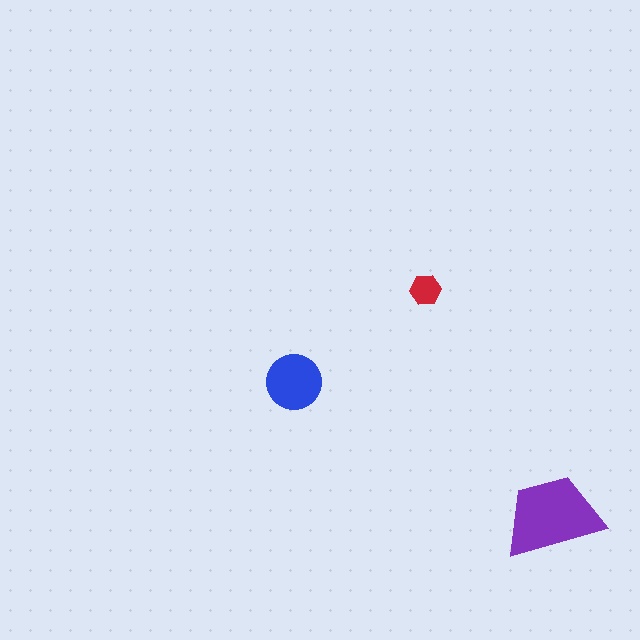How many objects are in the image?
There are 3 objects in the image.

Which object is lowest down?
The purple trapezoid is bottommost.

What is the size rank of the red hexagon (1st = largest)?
3rd.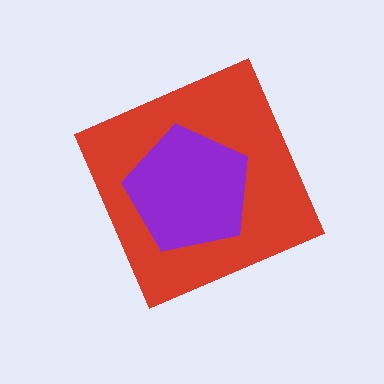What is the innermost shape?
The purple pentagon.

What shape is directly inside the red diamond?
The purple pentagon.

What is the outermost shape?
The red diamond.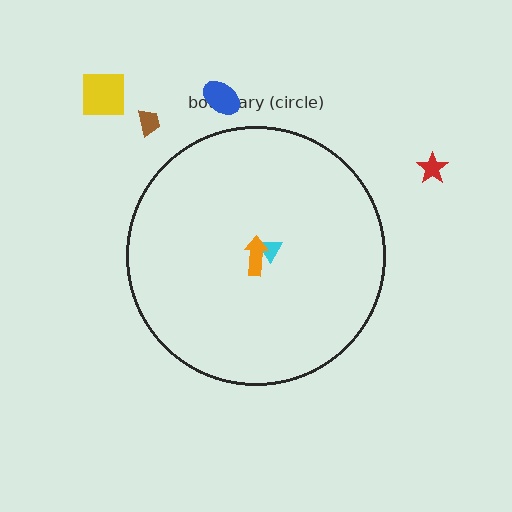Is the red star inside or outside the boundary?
Outside.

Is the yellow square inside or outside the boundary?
Outside.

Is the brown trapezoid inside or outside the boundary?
Outside.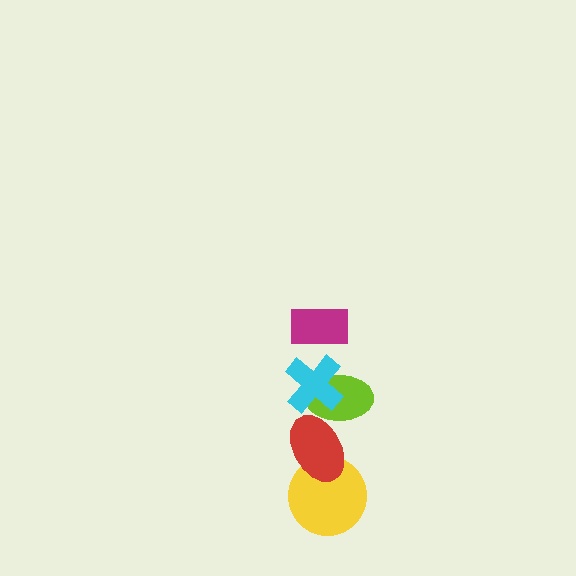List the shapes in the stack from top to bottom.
From top to bottom: the magenta rectangle, the cyan cross, the lime ellipse, the red ellipse, the yellow circle.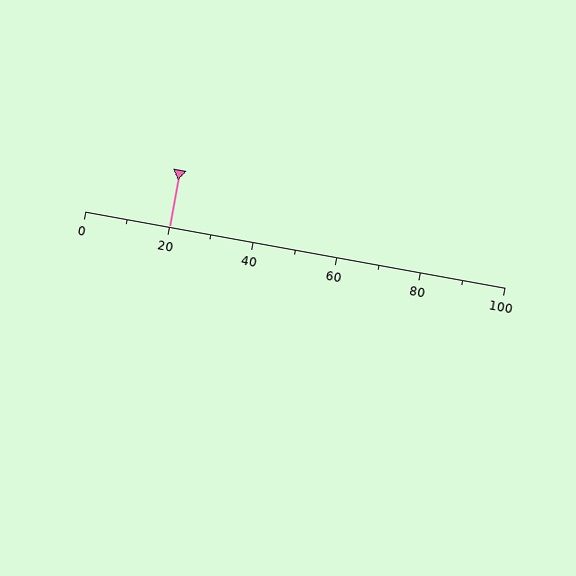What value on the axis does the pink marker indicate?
The marker indicates approximately 20.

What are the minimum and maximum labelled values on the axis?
The axis runs from 0 to 100.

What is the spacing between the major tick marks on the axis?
The major ticks are spaced 20 apart.